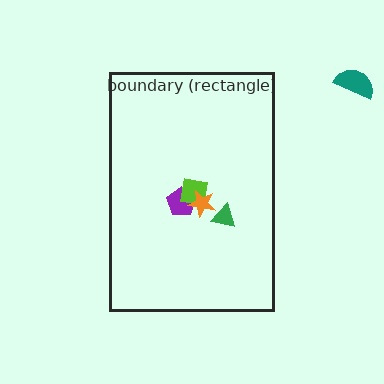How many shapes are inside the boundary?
4 inside, 1 outside.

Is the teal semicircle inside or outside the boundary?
Outside.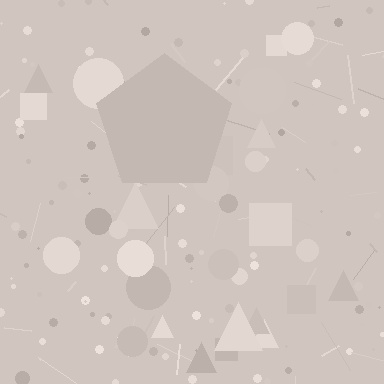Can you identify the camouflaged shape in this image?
The camouflaged shape is a pentagon.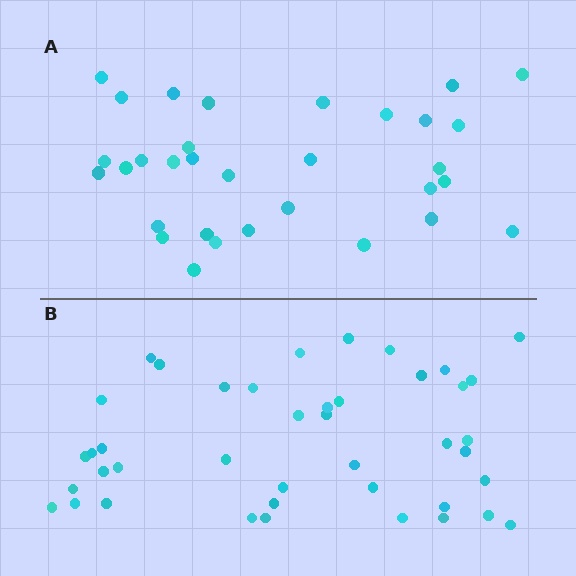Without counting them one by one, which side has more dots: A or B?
Region B (the bottom region) has more dots.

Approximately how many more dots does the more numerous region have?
Region B has roughly 10 or so more dots than region A.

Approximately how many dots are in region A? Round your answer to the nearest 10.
About 30 dots. (The exact count is 32, which rounds to 30.)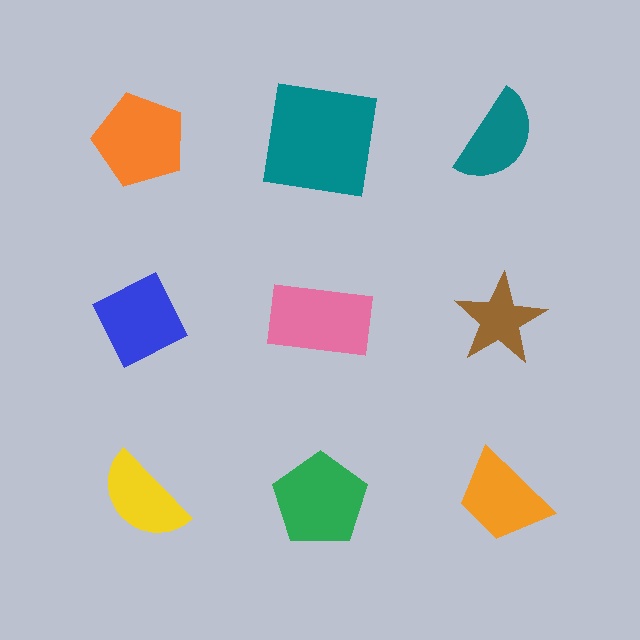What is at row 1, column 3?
A teal semicircle.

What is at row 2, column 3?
A brown star.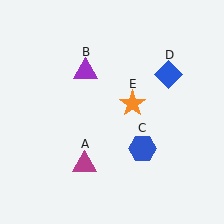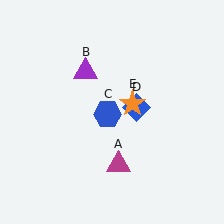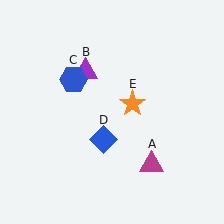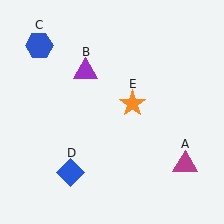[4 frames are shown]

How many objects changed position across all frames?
3 objects changed position: magenta triangle (object A), blue hexagon (object C), blue diamond (object D).